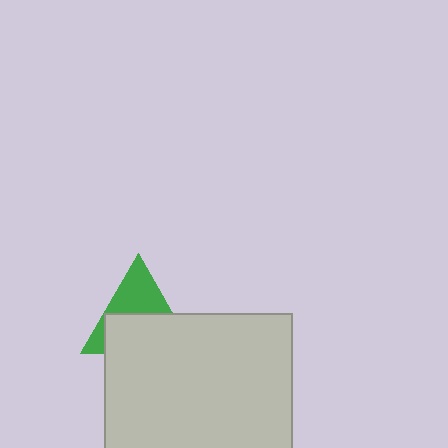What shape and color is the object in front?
The object in front is a light gray square.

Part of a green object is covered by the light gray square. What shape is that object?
It is a triangle.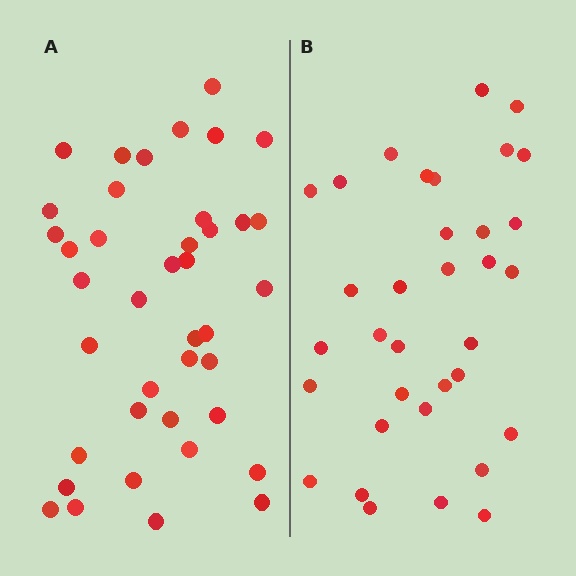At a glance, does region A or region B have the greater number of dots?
Region A (the left region) has more dots.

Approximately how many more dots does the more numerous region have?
Region A has about 6 more dots than region B.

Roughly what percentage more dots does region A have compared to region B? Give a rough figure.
About 20% more.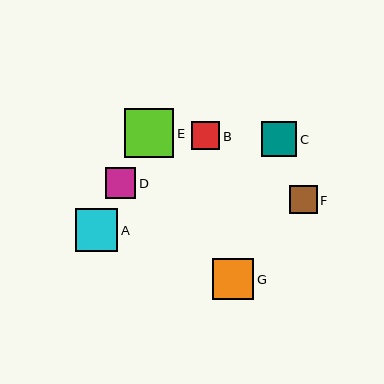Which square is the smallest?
Square F is the smallest with a size of approximately 28 pixels.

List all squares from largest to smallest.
From largest to smallest: E, A, G, C, D, B, F.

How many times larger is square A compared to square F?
Square A is approximately 1.5 times the size of square F.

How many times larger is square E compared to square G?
Square E is approximately 1.2 times the size of square G.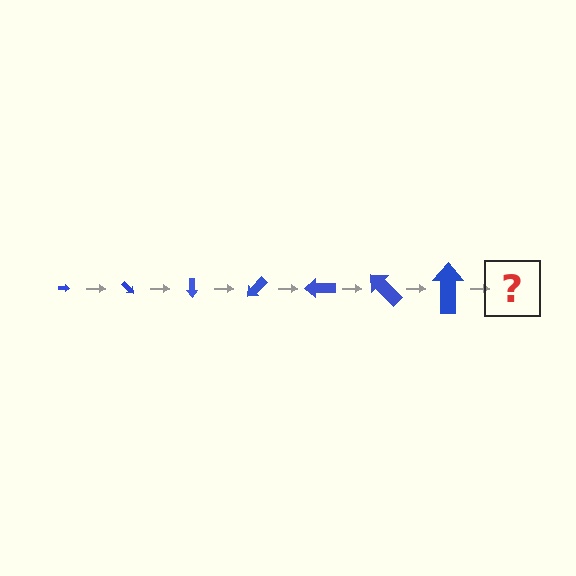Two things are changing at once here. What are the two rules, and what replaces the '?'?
The two rules are that the arrow grows larger each step and it rotates 45 degrees each step. The '?' should be an arrow, larger than the previous one and rotated 315 degrees from the start.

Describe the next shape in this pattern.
It should be an arrow, larger than the previous one and rotated 315 degrees from the start.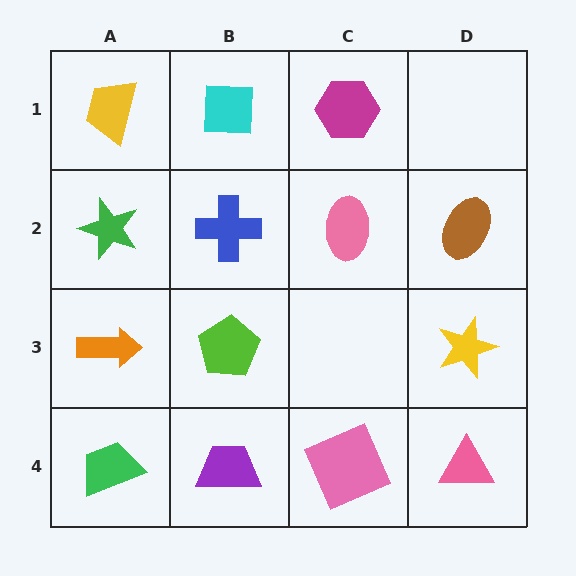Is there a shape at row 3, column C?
No, that cell is empty.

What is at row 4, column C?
A pink square.